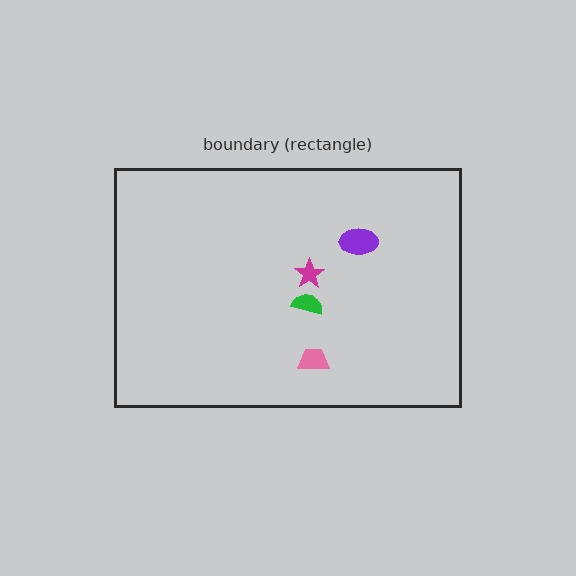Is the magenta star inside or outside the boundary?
Inside.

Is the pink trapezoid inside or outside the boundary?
Inside.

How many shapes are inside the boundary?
4 inside, 0 outside.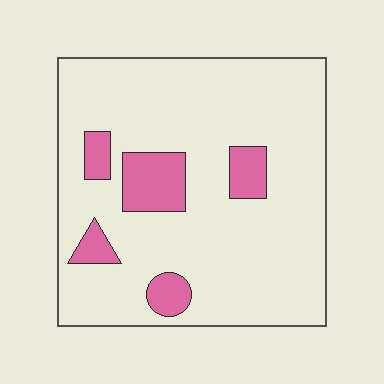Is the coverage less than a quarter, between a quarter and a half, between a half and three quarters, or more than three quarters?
Less than a quarter.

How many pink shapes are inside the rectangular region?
5.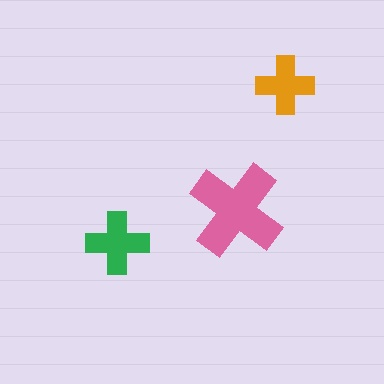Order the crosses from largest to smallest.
the pink one, the green one, the orange one.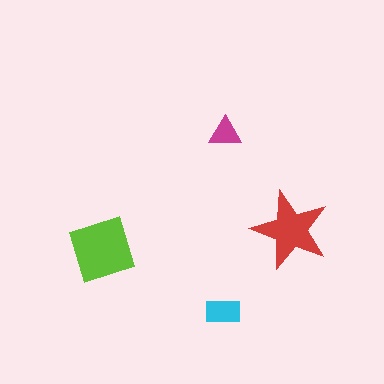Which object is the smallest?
The magenta triangle.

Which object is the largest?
The lime square.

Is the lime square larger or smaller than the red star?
Larger.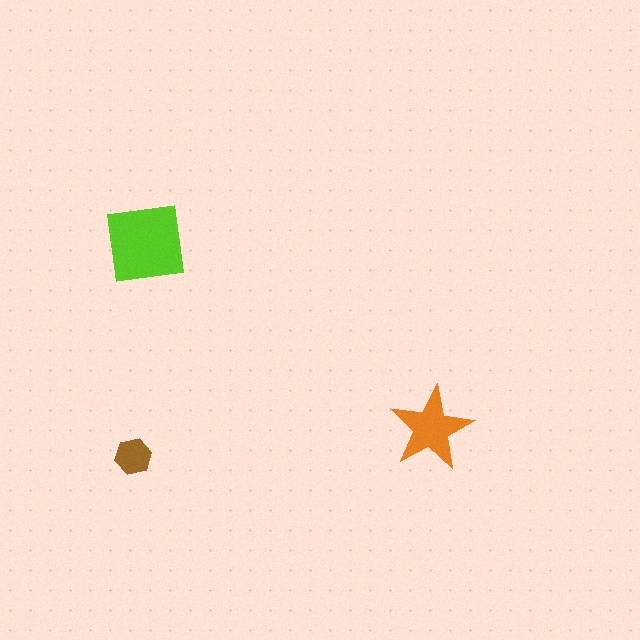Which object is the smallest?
The brown hexagon.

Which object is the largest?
The lime square.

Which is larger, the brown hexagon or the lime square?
The lime square.